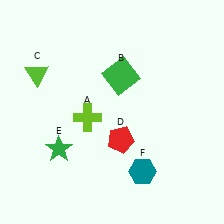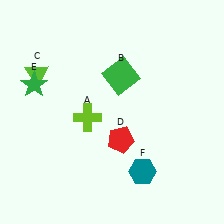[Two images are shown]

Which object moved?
The green star (E) moved up.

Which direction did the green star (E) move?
The green star (E) moved up.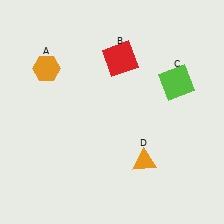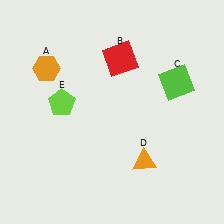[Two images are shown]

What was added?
A lime pentagon (E) was added in Image 2.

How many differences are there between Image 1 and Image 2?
There is 1 difference between the two images.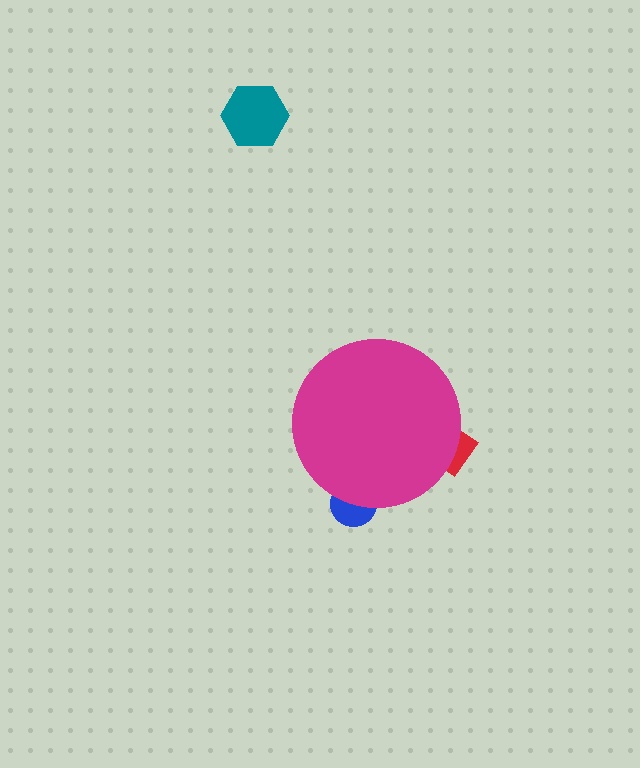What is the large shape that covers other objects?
A magenta circle.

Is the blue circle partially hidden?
Yes, the blue circle is partially hidden behind the magenta circle.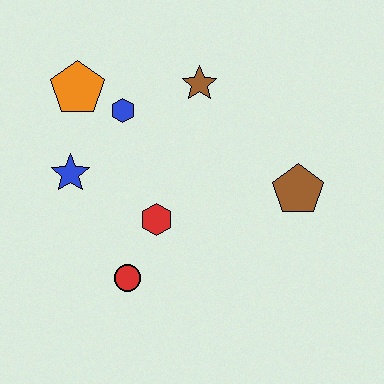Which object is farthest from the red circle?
The brown star is farthest from the red circle.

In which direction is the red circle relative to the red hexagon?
The red circle is below the red hexagon.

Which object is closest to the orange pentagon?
The blue hexagon is closest to the orange pentagon.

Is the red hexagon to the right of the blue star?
Yes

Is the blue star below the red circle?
No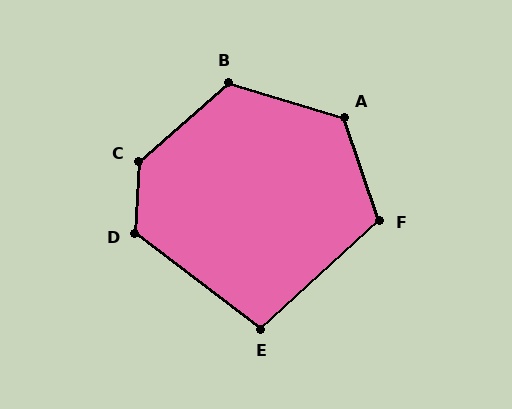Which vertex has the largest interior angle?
C, at approximately 135 degrees.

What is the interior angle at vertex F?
Approximately 114 degrees (obtuse).